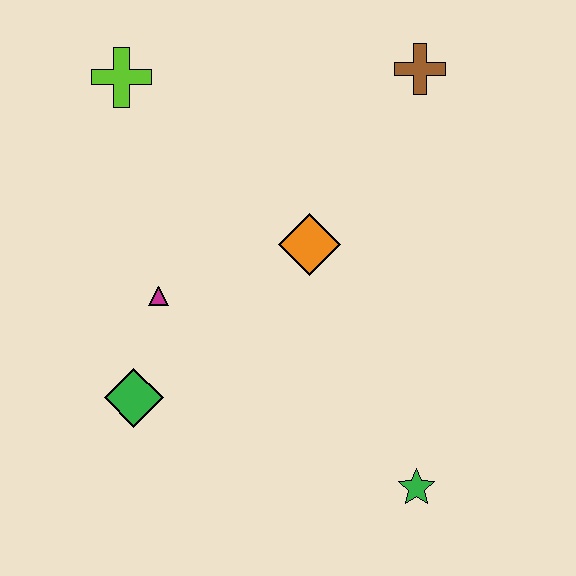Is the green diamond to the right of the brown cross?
No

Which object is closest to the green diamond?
The magenta triangle is closest to the green diamond.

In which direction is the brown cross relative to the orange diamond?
The brown cross is above the orange diamond.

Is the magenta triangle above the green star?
Yes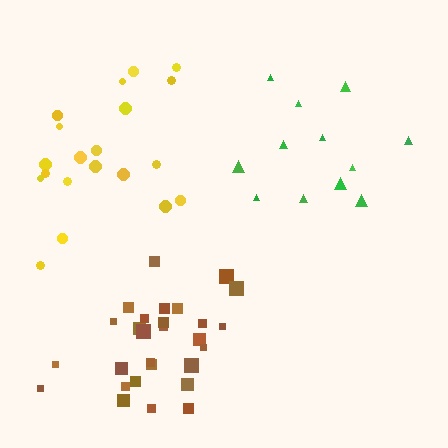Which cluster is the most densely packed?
Brown.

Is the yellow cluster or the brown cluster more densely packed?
Brown.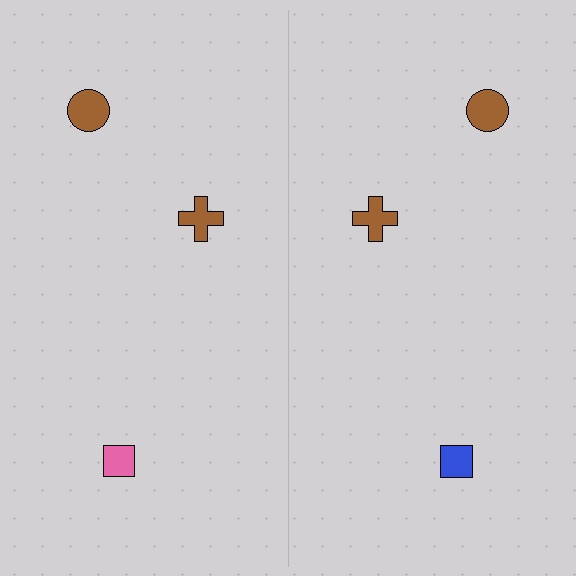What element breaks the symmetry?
The blue square on the right side breaks the symmetry — its mirror counterpart is pink.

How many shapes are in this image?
There are 6 shapes in this image.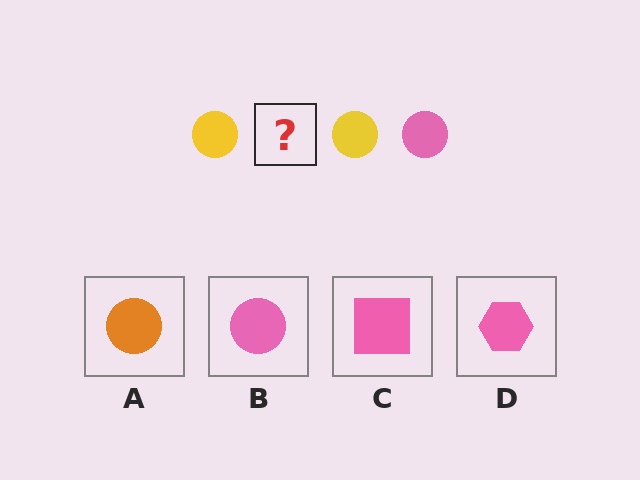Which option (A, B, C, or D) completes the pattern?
B.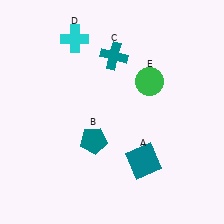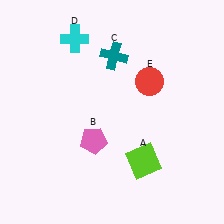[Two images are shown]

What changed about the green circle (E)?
In Image 1, E is green. In Image 2, it changed to red.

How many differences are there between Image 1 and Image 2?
There are 3 differences between the two images.